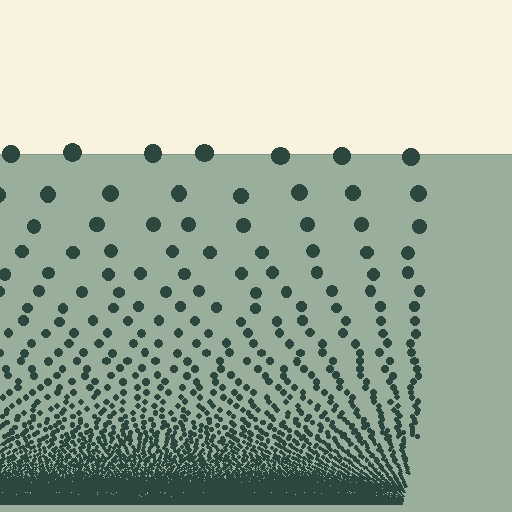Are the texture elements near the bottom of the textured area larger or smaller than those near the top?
Smaller. The gradient is inverted — elements near the bottom are smaller and denser.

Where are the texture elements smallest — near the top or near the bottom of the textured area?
Near the bottom.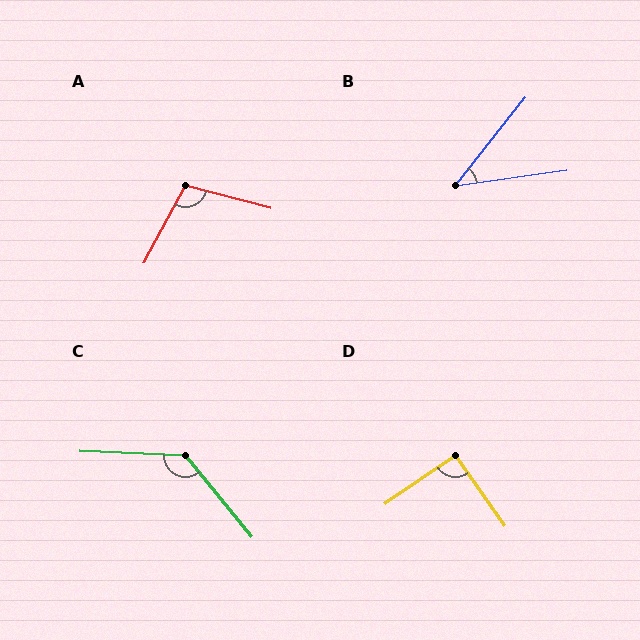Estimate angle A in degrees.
Approximately 103 degrees.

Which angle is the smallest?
B, at approximately 44 degrees.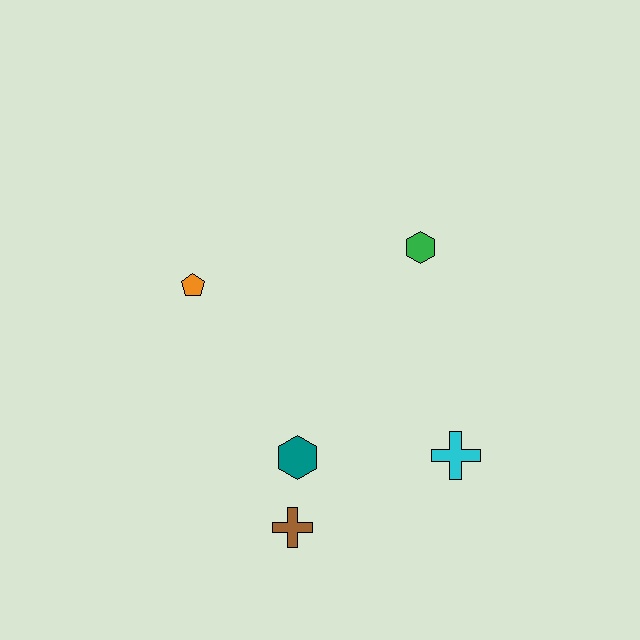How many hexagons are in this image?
There are 2 hexagons.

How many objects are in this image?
There are 5 objects.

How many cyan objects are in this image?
There is 1 cyan object.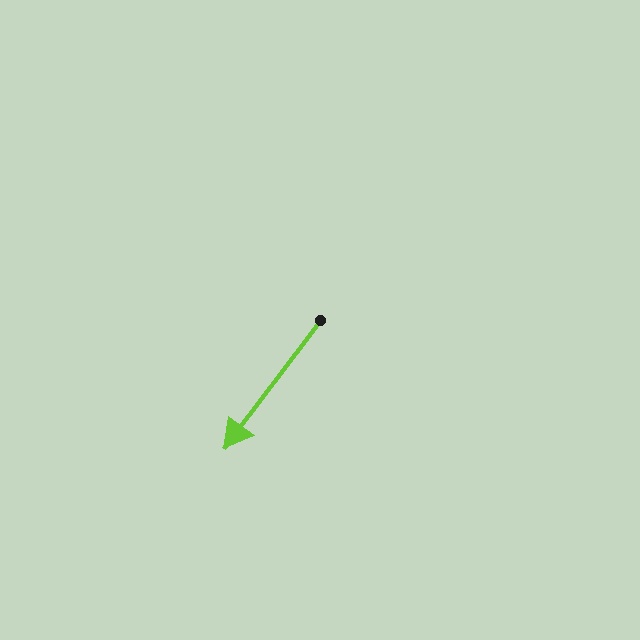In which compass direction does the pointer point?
Southwest.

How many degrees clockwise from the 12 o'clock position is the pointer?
Approximately 217 degrees.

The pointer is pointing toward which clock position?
Roughly 7 o'clock.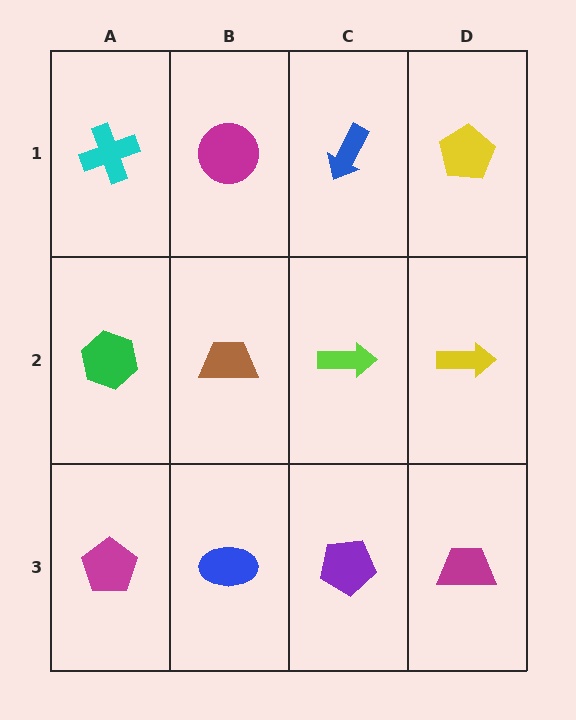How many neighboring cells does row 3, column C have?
3.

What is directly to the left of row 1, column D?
A blue arrow.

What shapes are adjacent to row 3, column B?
A brown trapezoid (row 2, column B), a magenta pentagon (row 3, column A), a purple pentagon (row 3, column C).